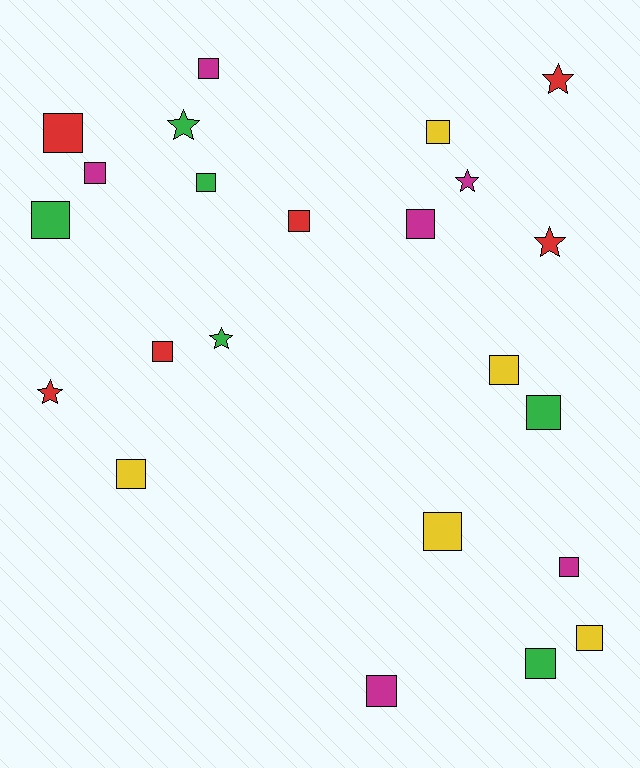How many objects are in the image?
There are 23 objects.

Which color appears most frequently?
Magenta, with 6 objects.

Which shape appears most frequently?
Square, with 17 objects.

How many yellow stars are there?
There are no yellow stars.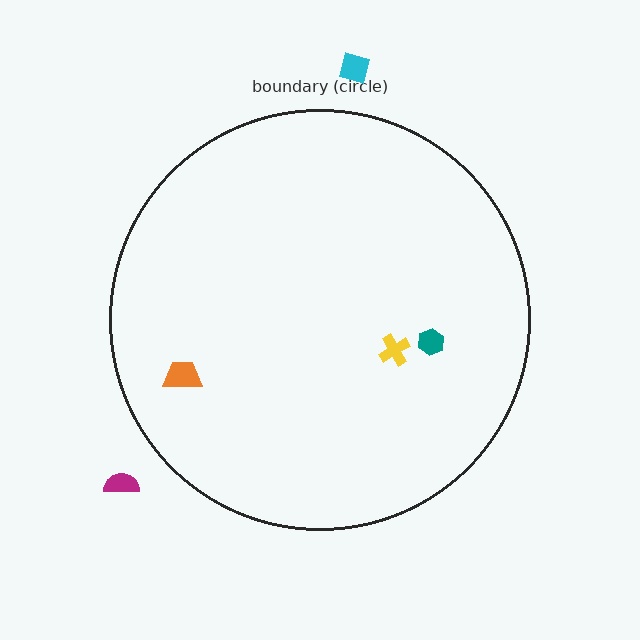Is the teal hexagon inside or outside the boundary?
Inside.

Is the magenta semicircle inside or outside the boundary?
Outside.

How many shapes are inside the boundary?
3 inside, 2 outside.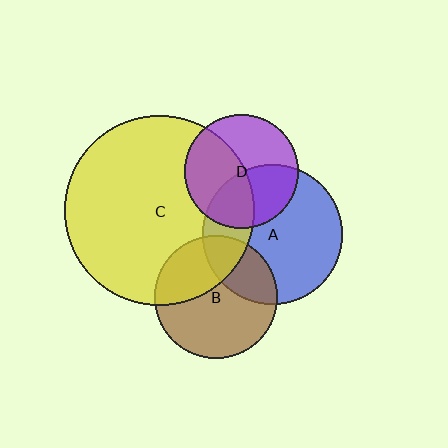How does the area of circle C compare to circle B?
Approximately 2.4 times.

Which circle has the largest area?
Circle C (yellow).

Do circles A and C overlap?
Yes.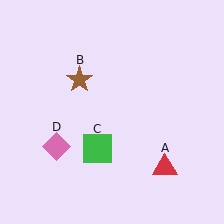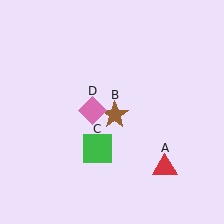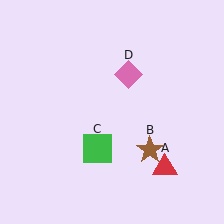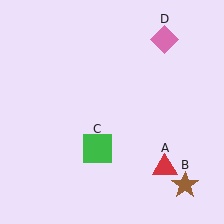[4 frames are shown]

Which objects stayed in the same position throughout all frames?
Red triangle (object A) and green square (object C) remained stationary.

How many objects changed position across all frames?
2 objects changed position: brown star (object B), pink diamond (object D).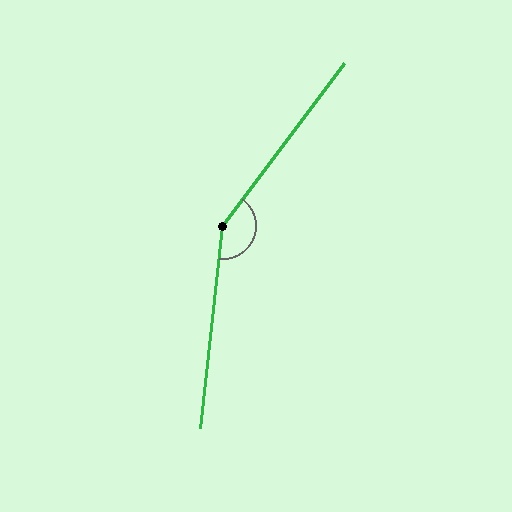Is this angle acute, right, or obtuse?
It is obtuse.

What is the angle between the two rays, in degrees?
Approximately 149 degrees.